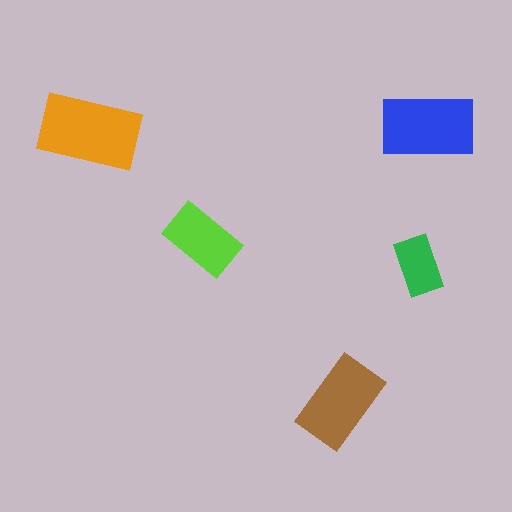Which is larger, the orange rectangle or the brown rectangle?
The orange one.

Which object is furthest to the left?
The orange rectangle is leftmost.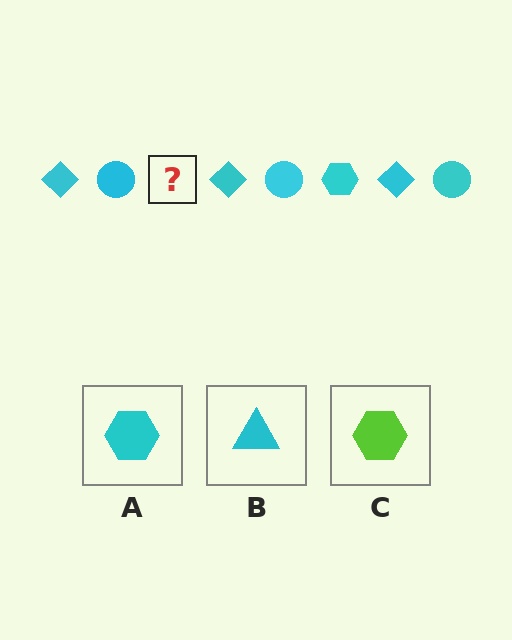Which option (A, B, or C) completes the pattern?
A.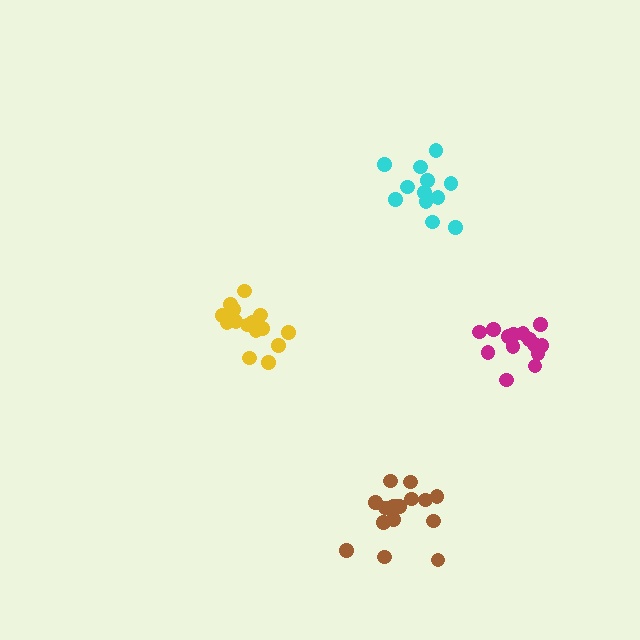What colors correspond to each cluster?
The clusters are colored: yellow, cyan, brown, magenta.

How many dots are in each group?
Group 1: 16 dots, Group 2: 12 dots, Group 3: 17 dots, Group 4: 14 dots (59 total).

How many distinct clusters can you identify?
There are 4 distinct clusters.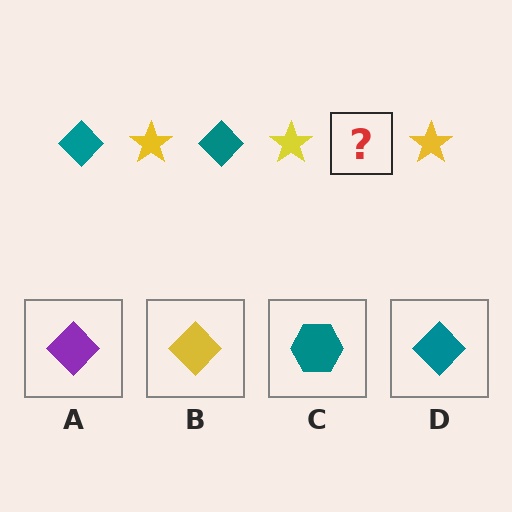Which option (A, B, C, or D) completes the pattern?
D.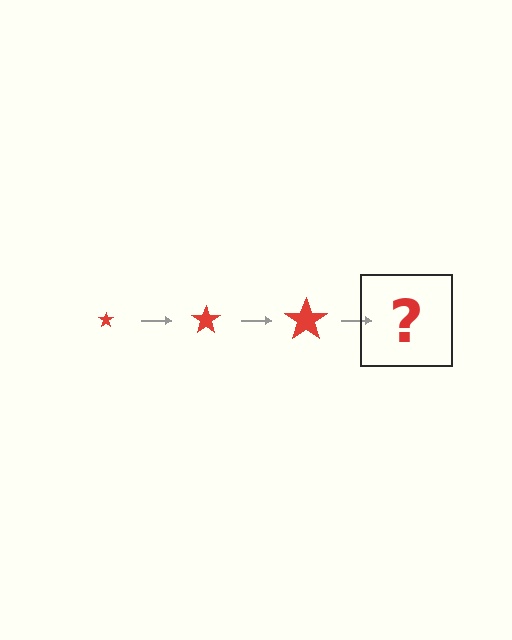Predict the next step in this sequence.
The next step is a red star, larger than the previous one.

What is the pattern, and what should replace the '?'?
The pattern is that the star gets progressively larger each step. The '?' should be a red star, larger than the previous one.